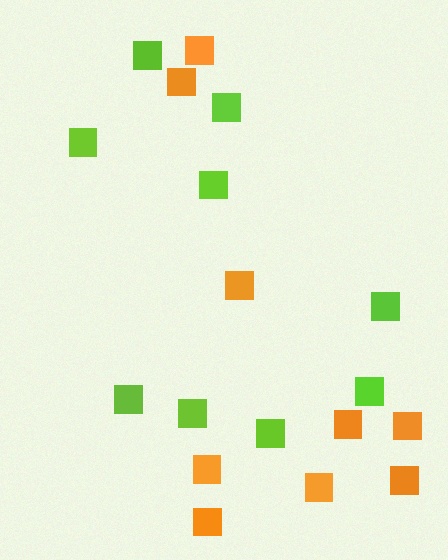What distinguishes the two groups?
There are 2 groups: one group of orange squares (9) and one group of lime squares (9).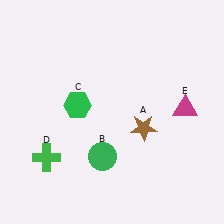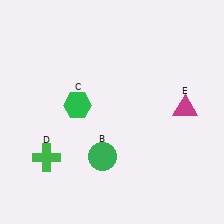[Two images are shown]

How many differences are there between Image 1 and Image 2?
There is 1 difference between the two images.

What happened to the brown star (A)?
The brown star (A) was removed in Image 2. It was in the bottom-right area of Image 1.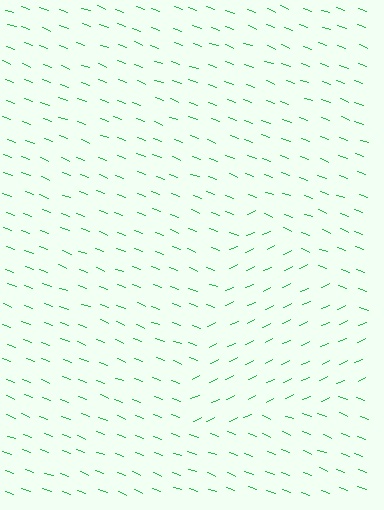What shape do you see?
I see a triangle.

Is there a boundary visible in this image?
Yes, there is a texture boundary formed by a change in line orientation.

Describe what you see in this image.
The image is filled with small green line segments. A triangle region in the image has lines oriented differently from the surrounding lines, creating a visible texture boundary.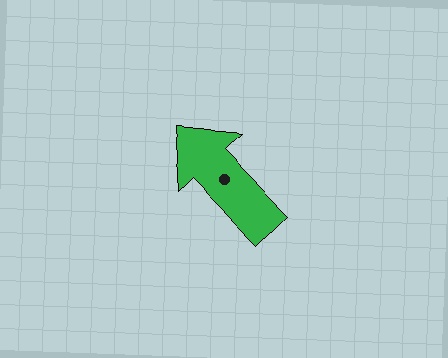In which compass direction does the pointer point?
Northwest.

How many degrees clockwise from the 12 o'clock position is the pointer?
Approximately 316 degrees.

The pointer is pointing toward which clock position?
Roughly 11 o'clock.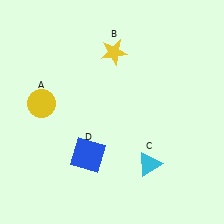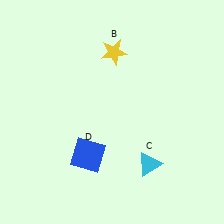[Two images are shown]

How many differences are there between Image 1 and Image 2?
There is 1 difference between the two images.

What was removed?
The yellow circle (A) was removed in Image 2.